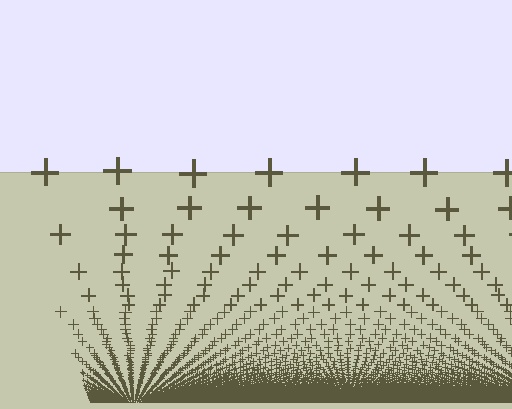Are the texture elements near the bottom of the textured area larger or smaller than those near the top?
Smaller. The gradient is inverted — elements near the bottom are smaller and denser.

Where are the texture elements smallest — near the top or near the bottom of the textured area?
Near the bottom.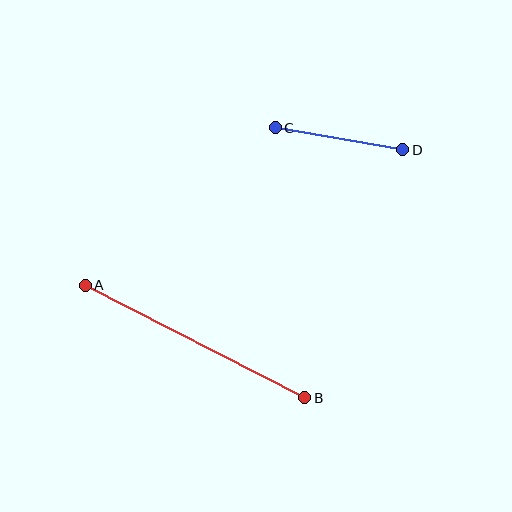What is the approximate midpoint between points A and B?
The midpoint is at approximately (195, 342) pixels.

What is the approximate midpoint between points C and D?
The midpoint is at approximately (339, 139) pixels.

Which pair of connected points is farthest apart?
Points A and B are farthest apart.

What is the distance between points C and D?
The distance is approximately 129 pixels.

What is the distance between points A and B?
The distance is approximately 246 pixels.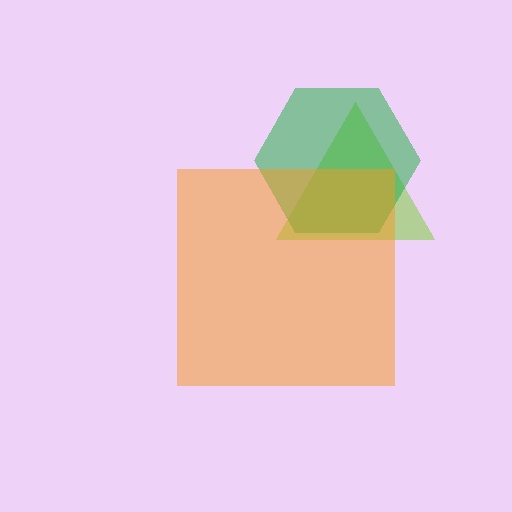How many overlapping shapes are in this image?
There are 3 overlapping shapes in the image.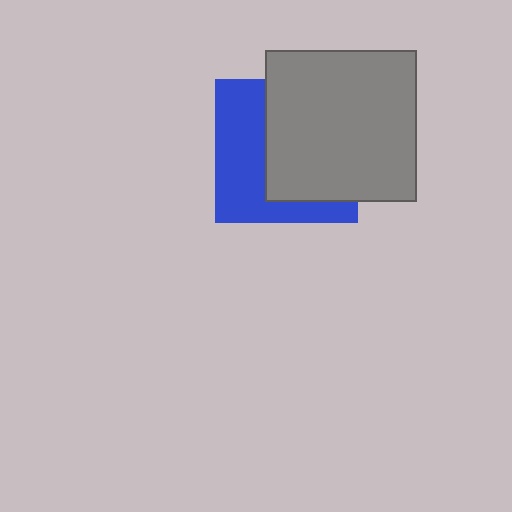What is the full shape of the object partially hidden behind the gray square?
The partially hidden object is a blue square.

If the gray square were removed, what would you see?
You would see the complete blue square.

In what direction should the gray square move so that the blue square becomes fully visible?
The gray square should move right. That is the shortest direction to clear the overlap and leave the blue square fully visible.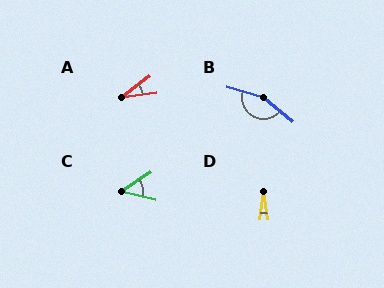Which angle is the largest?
B, at approximately 155 degrees.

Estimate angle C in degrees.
Approximately 47 degrees.